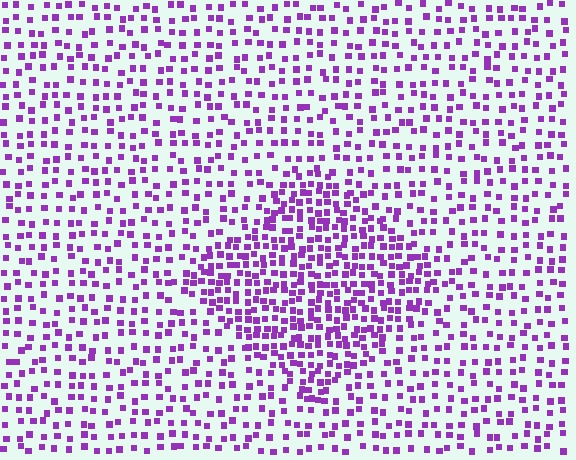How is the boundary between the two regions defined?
The boundary is defined by a change in element density (approximately 2.0x ratio). All elements are the same color, size, and shape.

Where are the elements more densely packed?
The elements are more densely packed inside the diamond boundary.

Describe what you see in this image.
The image contains small purple elements arranged at two different densities. A diamond-shaped region is visible where the elements are more densely packed than the surrounding area.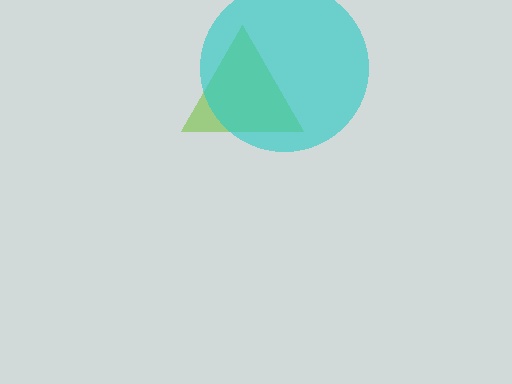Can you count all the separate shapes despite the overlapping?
Yes, there are 2 separate shapes.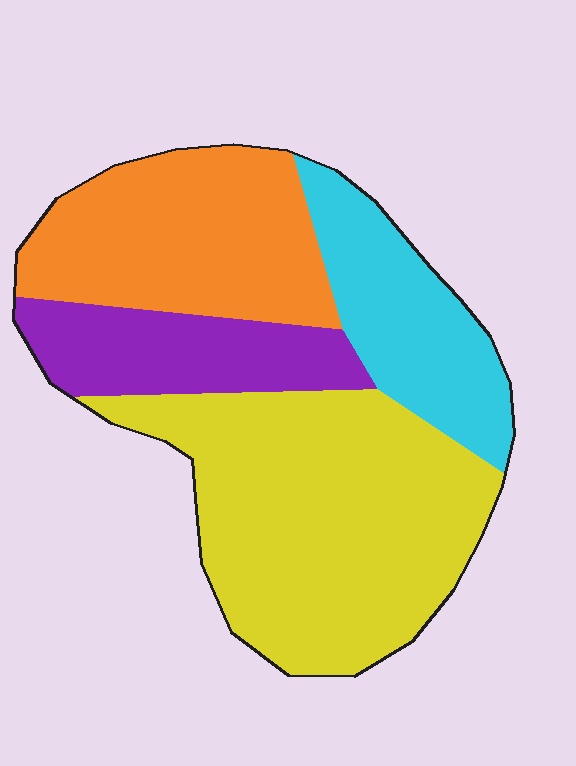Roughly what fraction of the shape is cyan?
Cyan takes up about one sixth (1/6) of the shape.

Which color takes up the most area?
Yellow, at roughly 40%.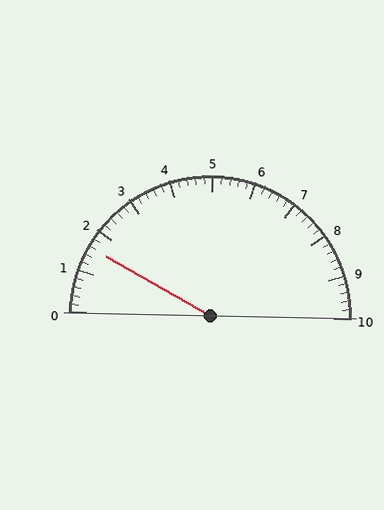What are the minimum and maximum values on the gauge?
The gauge ranges from 0 to 10.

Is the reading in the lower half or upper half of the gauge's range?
The reading is in the lower half of the range (0 to 10).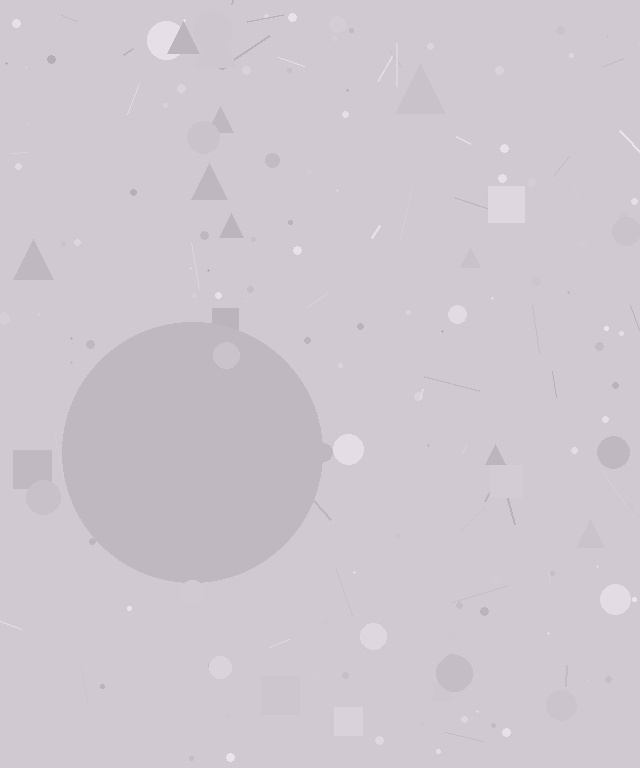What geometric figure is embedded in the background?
A circle is embedded in the background.